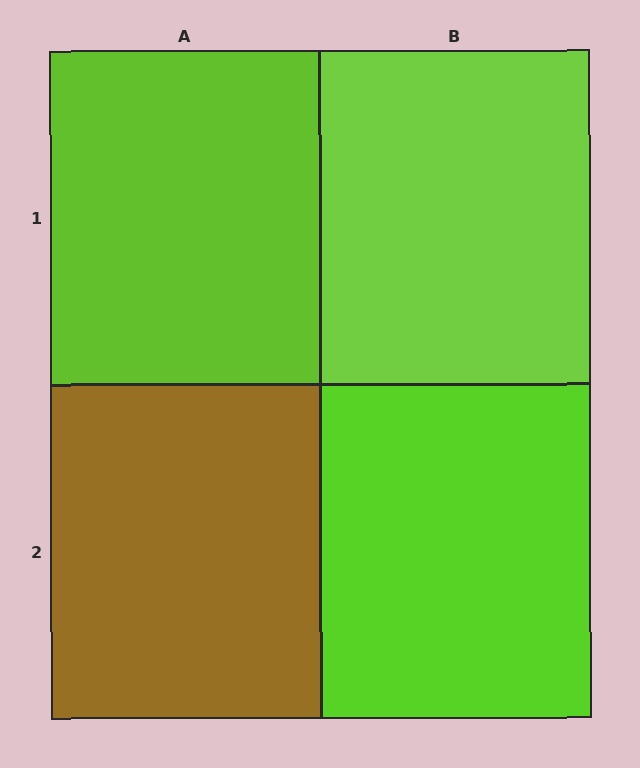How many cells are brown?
1 cell is brown.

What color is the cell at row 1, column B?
Lime.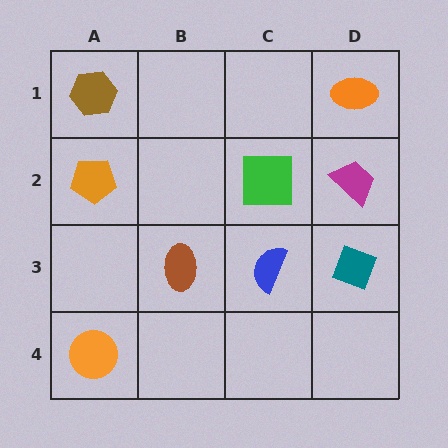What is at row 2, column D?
A magenta trapezoid.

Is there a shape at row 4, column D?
No, that cell is empty.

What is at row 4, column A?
An orange circle.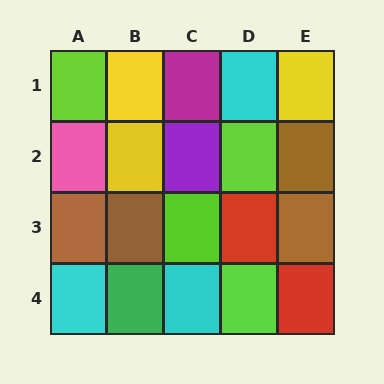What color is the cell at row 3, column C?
Lime.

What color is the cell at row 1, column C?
Magenta.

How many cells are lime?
4 cells are lime.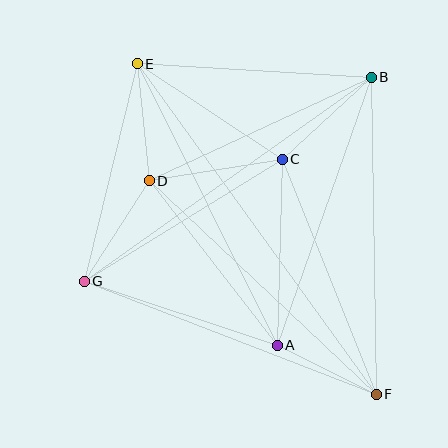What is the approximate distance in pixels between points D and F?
The distance between D and F is approximately 312 pixels.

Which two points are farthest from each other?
Points E and F are farthest from each other.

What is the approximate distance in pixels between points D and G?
The distance between D and G is approximately 119 pixels.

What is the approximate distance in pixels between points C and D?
The distance between C and D is approximately 135 pixels.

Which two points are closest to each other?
Points A and F are closest to each other.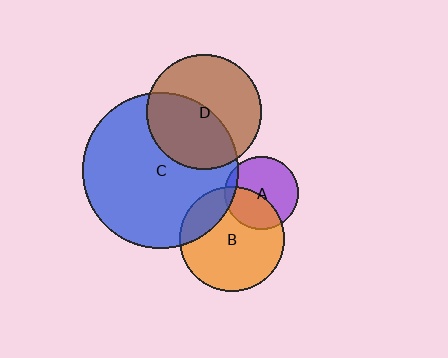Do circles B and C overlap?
Yes.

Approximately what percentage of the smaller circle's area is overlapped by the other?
Approximately 20%.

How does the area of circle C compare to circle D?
Approximately 1.8 times.